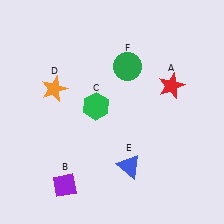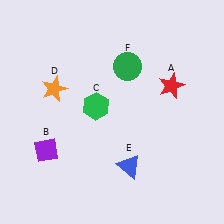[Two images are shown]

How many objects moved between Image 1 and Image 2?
1 object moved between the two images.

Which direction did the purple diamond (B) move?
The purple diamond (B) moved up.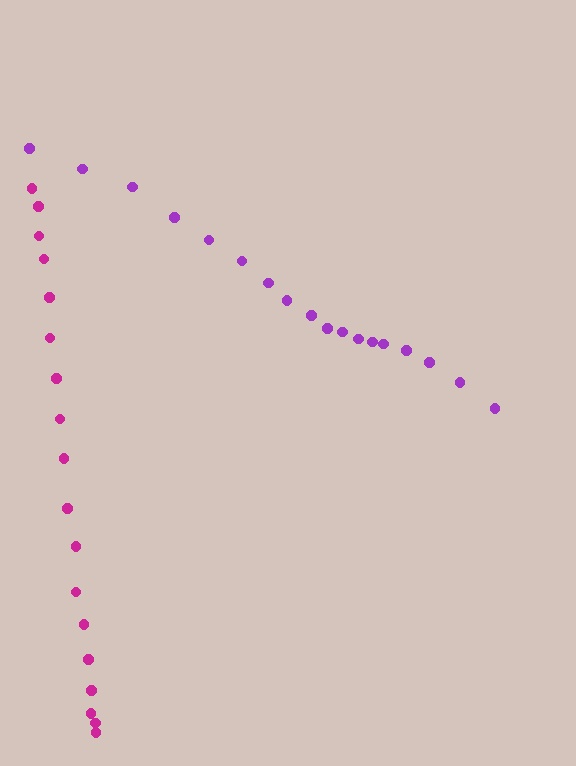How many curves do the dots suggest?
There are 2 distinct paths.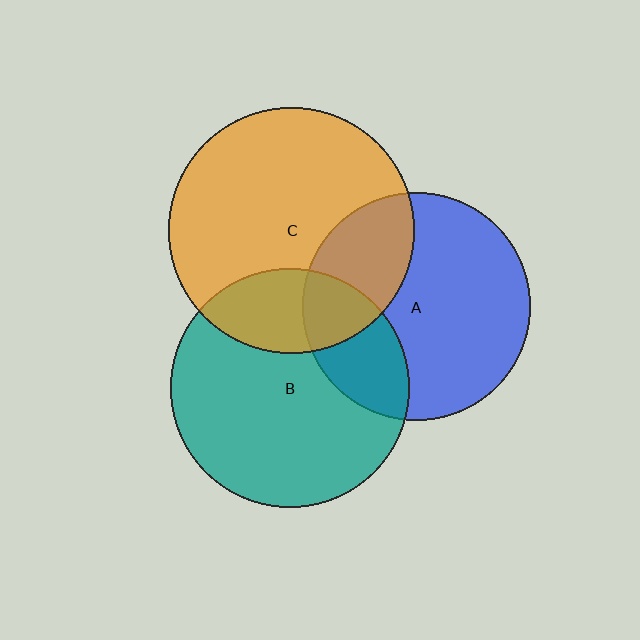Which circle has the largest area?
Circle C (orange).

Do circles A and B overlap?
Yes.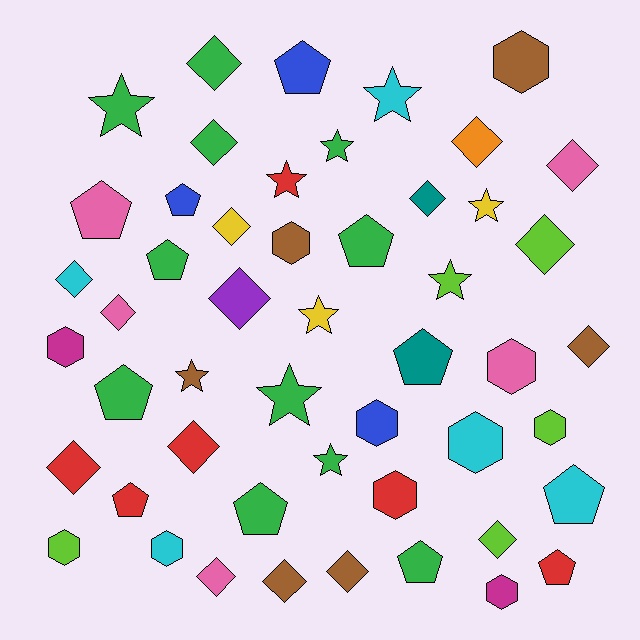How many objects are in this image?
There are 50 objects.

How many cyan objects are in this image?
There are 5 cyan objects.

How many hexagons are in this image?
There are 11 hexagons.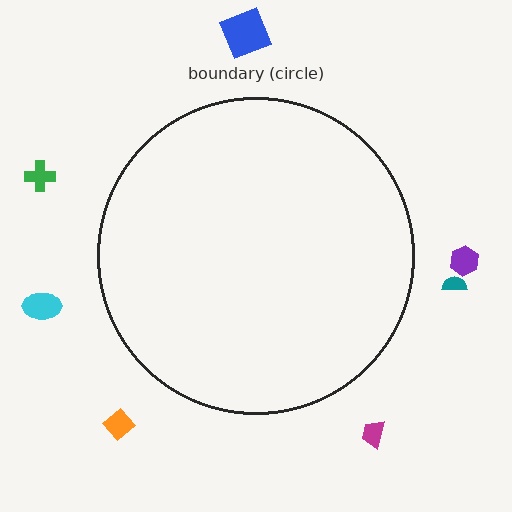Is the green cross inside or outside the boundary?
Outside.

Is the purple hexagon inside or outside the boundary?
Outside.